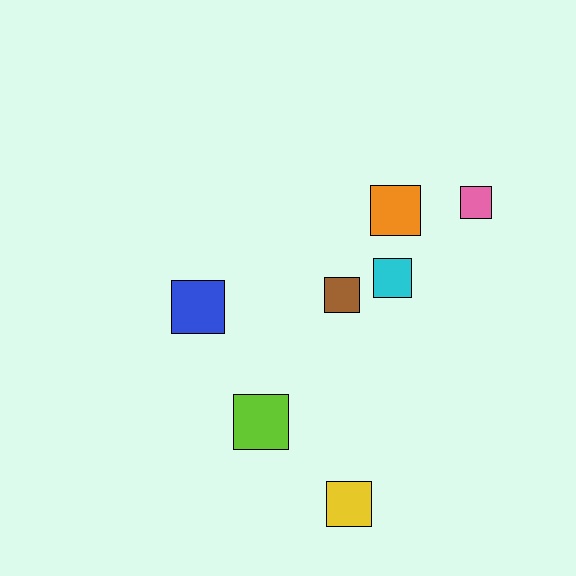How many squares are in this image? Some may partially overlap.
There are 7 squares.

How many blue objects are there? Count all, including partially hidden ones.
There is 1 blue object.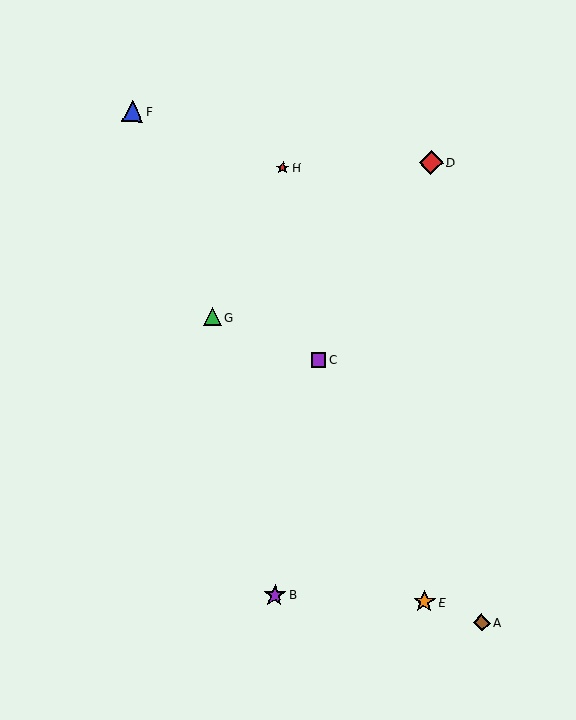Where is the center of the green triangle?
The center of the green triangle is at (212, 317).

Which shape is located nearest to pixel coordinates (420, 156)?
The red diamond (labeled D) at (431, 162) is nearest to that location.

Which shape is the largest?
The red diamond (labeled D) is the largest.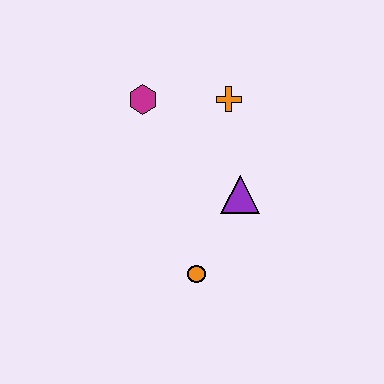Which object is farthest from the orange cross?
The orange circle is farthest from the orange cross.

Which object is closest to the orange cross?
The magenta hexagon is closest to the orange cross.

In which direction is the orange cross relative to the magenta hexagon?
The orange cross is to the right of the magenta hexagon.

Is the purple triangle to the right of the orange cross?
Yes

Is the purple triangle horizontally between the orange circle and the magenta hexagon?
No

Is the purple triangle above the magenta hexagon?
No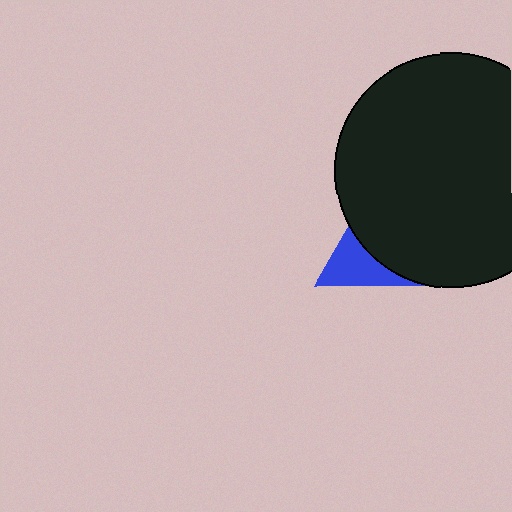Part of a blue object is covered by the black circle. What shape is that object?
It is a triangle.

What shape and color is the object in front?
The object in front is a black circle.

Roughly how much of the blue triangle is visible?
A small part of it is visible (roughly 34%).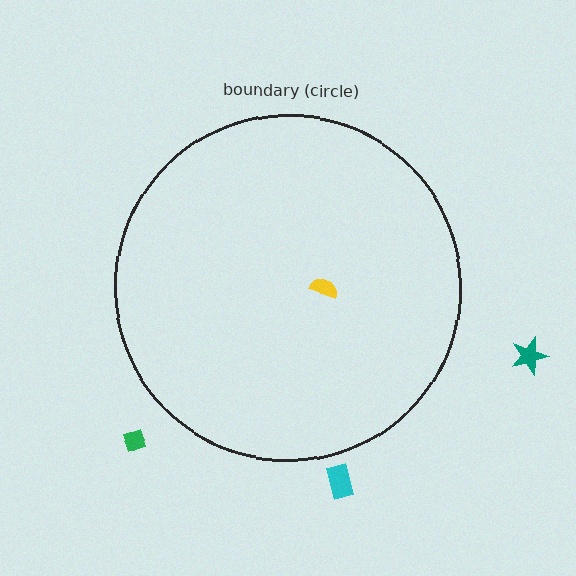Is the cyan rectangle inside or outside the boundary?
Outside.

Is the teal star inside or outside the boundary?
Outside.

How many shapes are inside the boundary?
1 inside, 3 outside.